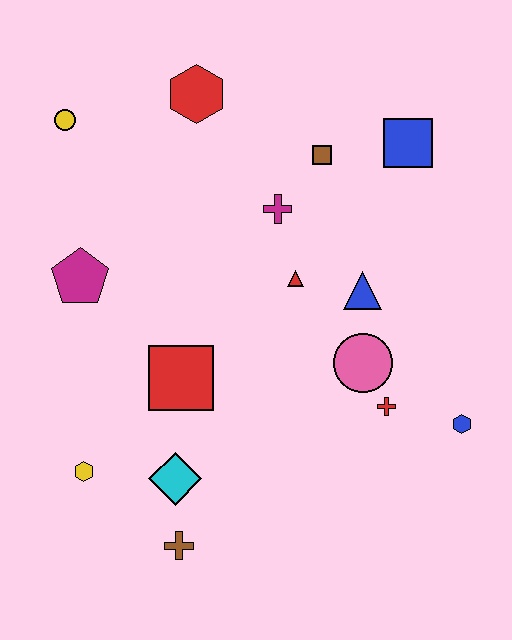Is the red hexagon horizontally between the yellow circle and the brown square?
Yes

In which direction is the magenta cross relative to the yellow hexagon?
The magenta cross is above the yellow hexagon.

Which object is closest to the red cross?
The pink circle is closest to the red cross.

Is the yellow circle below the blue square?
No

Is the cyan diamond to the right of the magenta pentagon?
Yes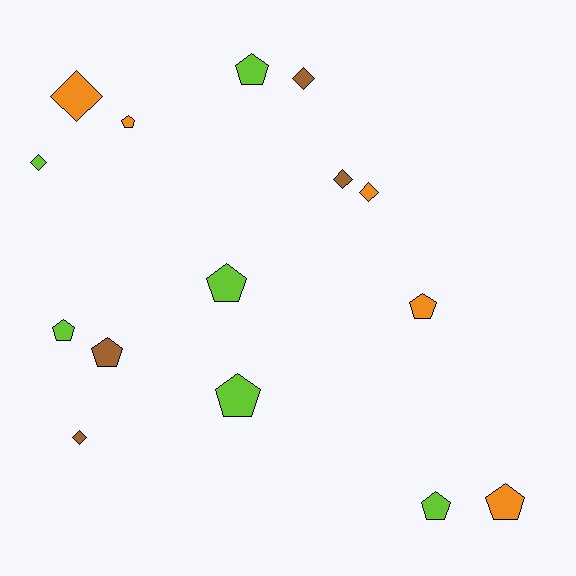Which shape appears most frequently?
Pentagon, with 9 objects.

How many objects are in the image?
There are 15 objects.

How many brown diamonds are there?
There are 3 brown diamonds.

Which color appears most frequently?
Lime, with 6 objects.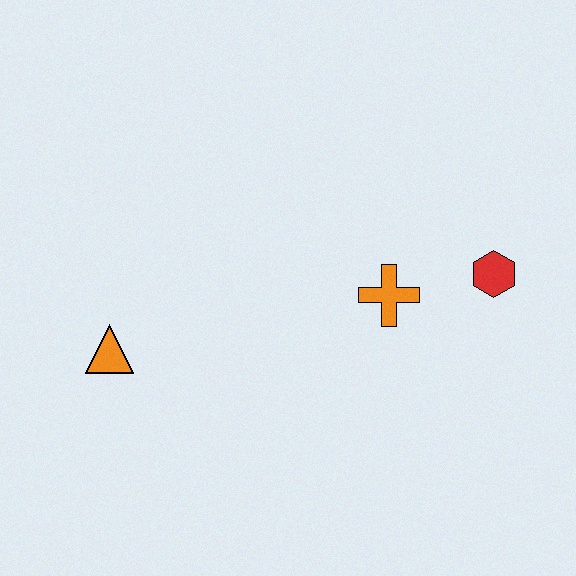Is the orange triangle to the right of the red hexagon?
No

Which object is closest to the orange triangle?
The orange cross is closest to the orange triangle.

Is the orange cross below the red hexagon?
Yes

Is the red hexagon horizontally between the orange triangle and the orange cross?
No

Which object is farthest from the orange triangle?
The red hexagon is farthest from the orange triangle.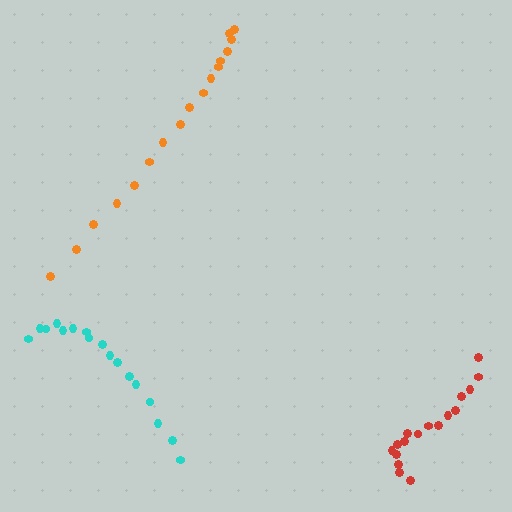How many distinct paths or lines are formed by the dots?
There are 3 distinct paths.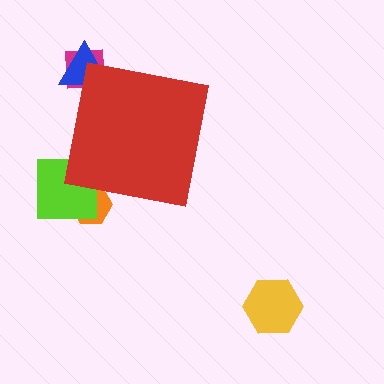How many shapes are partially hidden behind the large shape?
4 shapes are partially hidden.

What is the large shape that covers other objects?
A red square.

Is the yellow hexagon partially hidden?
No, the yellow hexagon is fully visible.